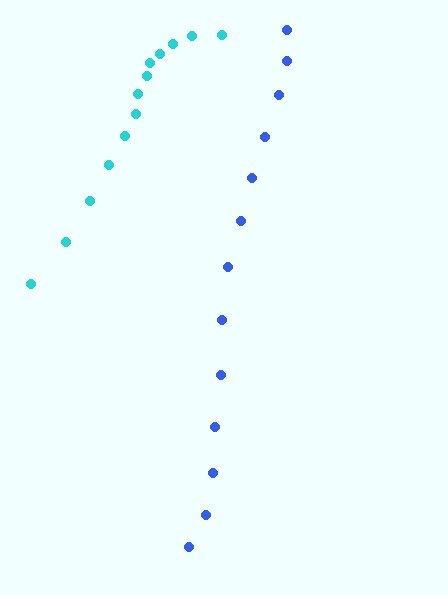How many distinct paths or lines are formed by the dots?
There are 2 distinct paths.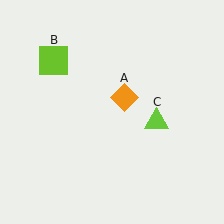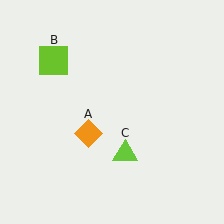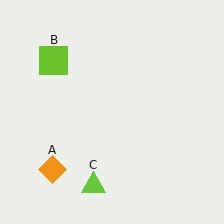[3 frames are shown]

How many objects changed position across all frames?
2 objects changed position: orange diamond (object A), lime triangle (object C).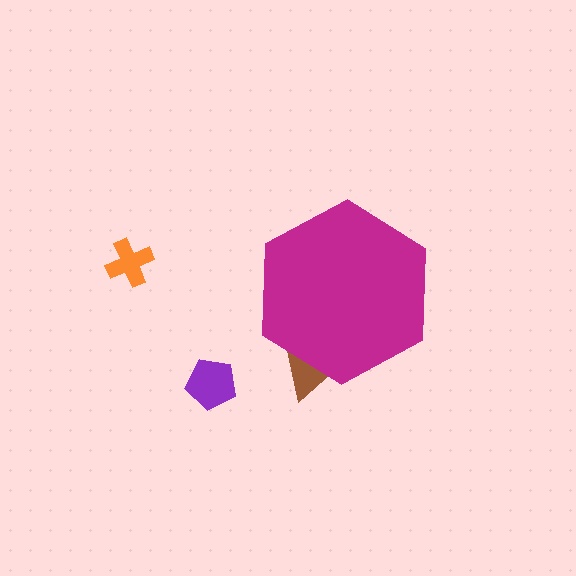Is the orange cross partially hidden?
No, the orange cross is fully visible.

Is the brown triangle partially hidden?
Yes, the brown triangle is partially hidden behind the magenta hexagon.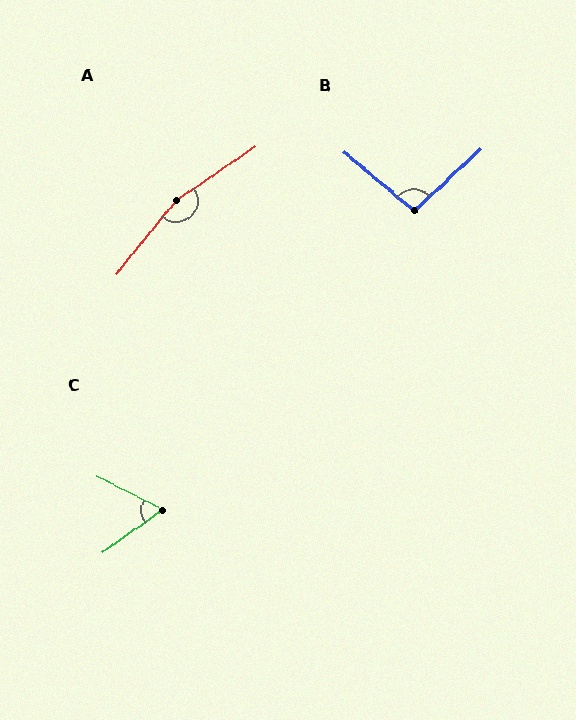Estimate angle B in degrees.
Approximately 97 degrees.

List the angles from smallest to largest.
C (62°), B (97°), A (163°).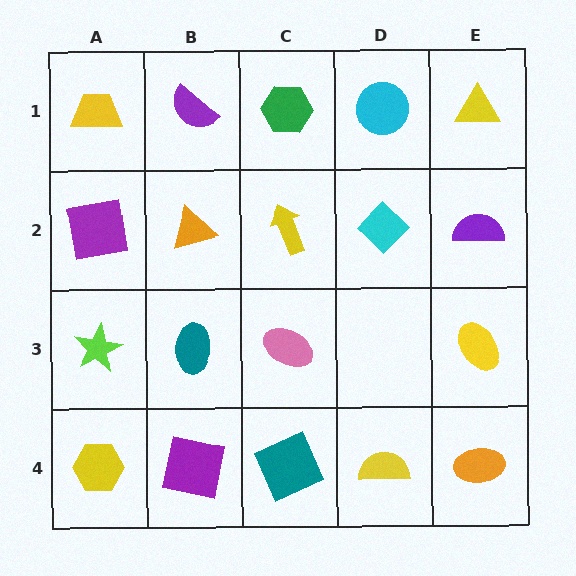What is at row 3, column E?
A yellow ellipse.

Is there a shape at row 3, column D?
No, that cell is empty.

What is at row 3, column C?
A pink ellipse.